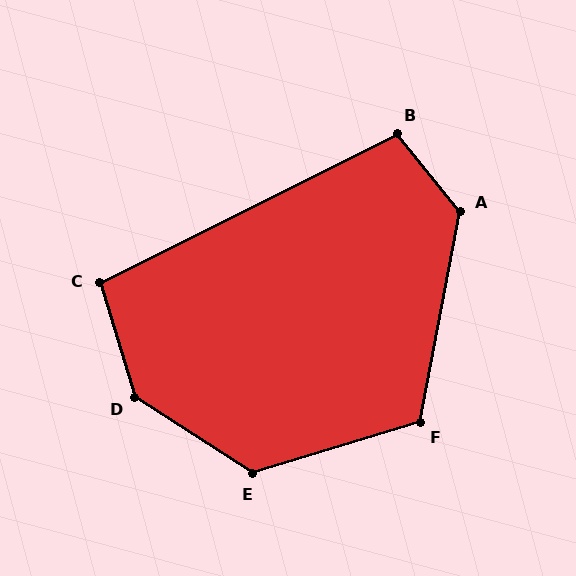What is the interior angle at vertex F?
Approximately 118 degrees (obtuse).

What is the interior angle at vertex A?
Approximately 130 degrees (obtuse).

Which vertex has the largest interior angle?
D, at approximately 140 degrees.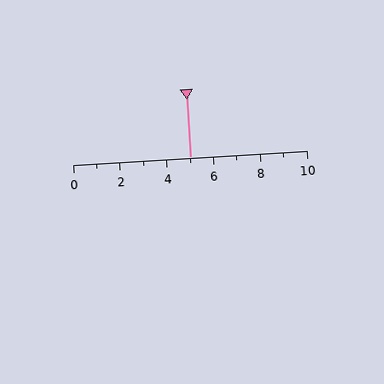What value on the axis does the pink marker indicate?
The marker indicates approximately 5.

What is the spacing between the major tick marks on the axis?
The major ticks are spaced 2 apart.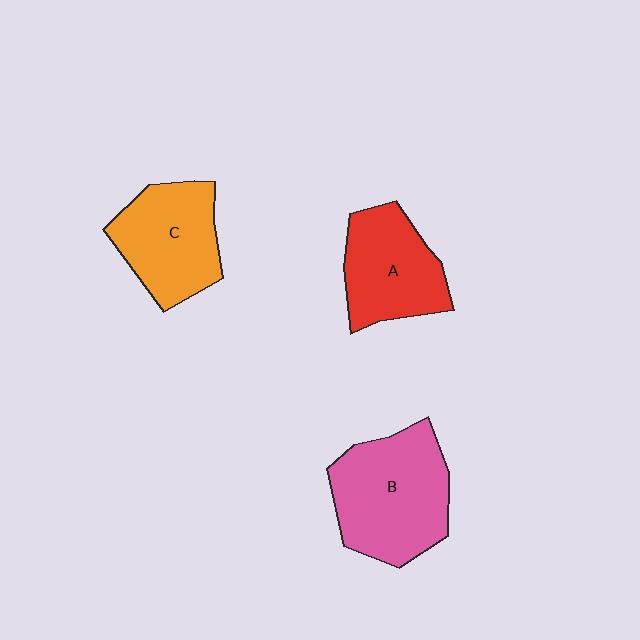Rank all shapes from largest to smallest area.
From largest to smallest: B (pink), C (orange), A (red).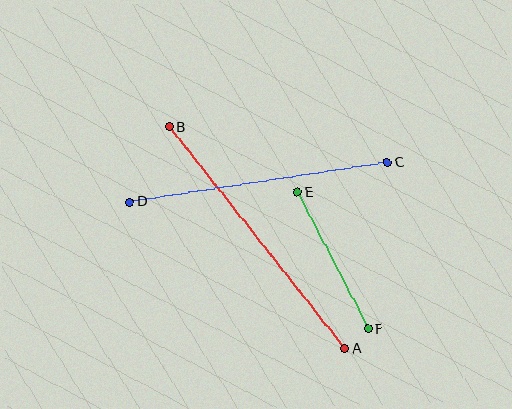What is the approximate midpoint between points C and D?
The midpoint is at approximately (258, 182) pixels.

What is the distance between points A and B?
The distance is approximately 283 pixels.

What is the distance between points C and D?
The distance is approximately 261 pixels.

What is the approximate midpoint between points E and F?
The midpoint is at approximately (333, 260) pixels.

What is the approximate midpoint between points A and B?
The midpoint is at approximately (257, 238) pixels.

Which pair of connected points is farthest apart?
Points A and B are farthest apart.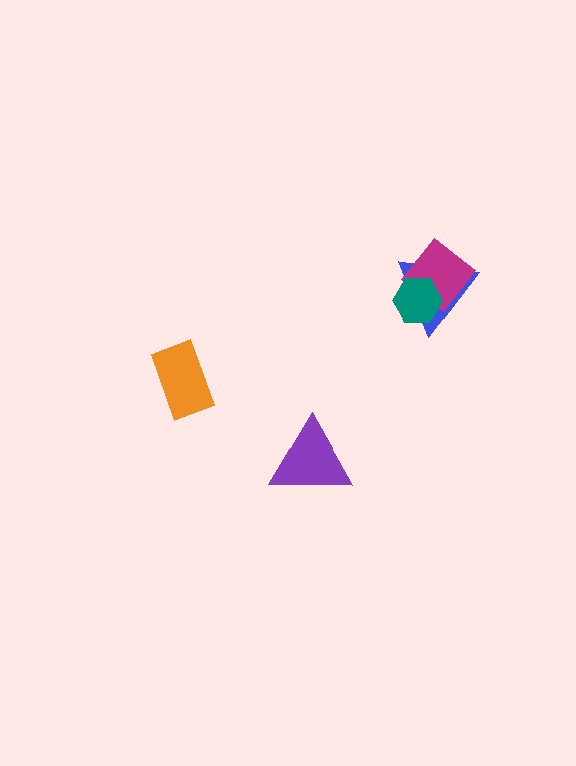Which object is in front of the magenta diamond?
The teal hexagon is in front of the magenta diamond.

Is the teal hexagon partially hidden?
No, no other shape covers it.